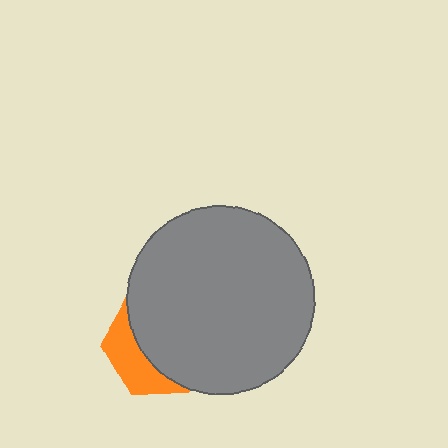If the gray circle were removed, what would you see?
You would see the complete orange hexagon.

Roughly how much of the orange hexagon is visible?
A small part of it is visible (roughly 34%).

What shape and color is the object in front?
The object in front is a gray circle.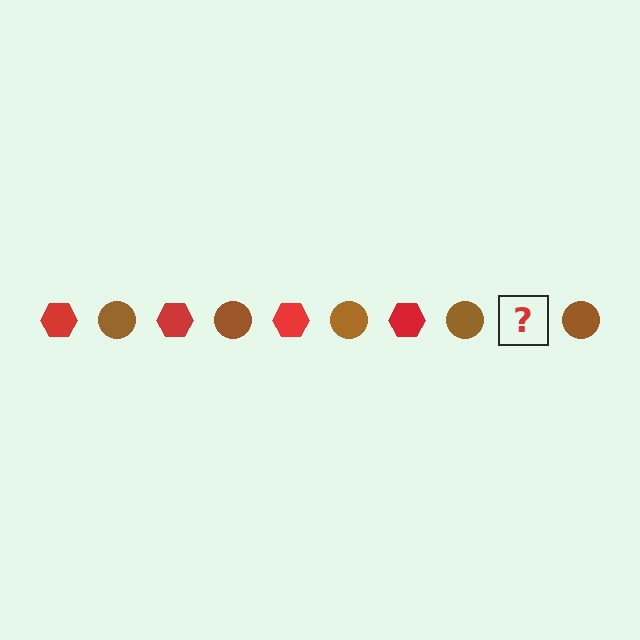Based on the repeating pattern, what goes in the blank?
The blank should be a red hexagon.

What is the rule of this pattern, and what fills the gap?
The rule is that the pattern alternates between red hexagon and brown circle. The gap should be filled with a red hexagon.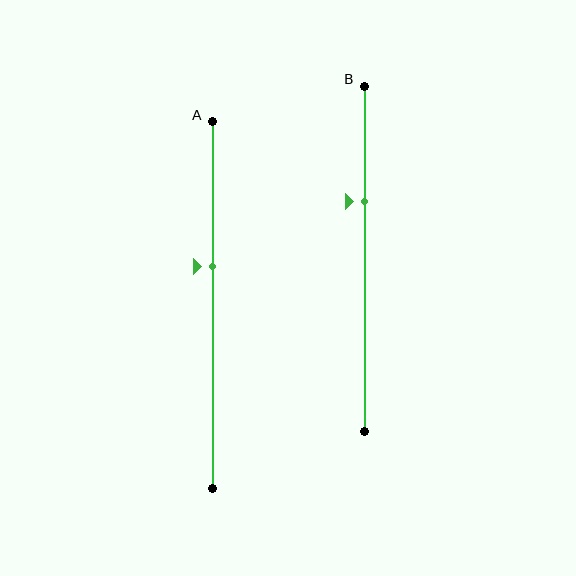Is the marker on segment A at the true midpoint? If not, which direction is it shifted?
No, the marker on segment A is shifted upward by about 11% of the segment length.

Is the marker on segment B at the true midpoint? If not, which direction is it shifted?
No, the marker on segment B is shifted upward by about 17% of the segment length.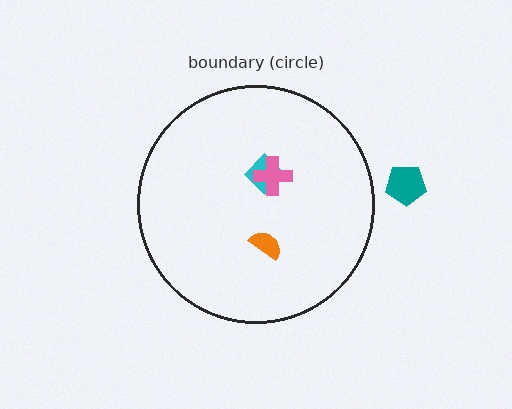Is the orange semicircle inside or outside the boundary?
Inside.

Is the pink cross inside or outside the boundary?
Inside.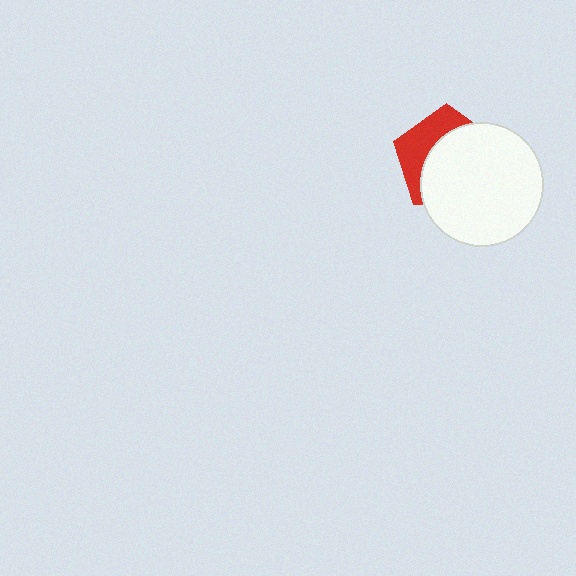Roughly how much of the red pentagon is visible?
A small part of it is visible (roughly 36%).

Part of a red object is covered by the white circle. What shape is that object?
It is a pentagon.